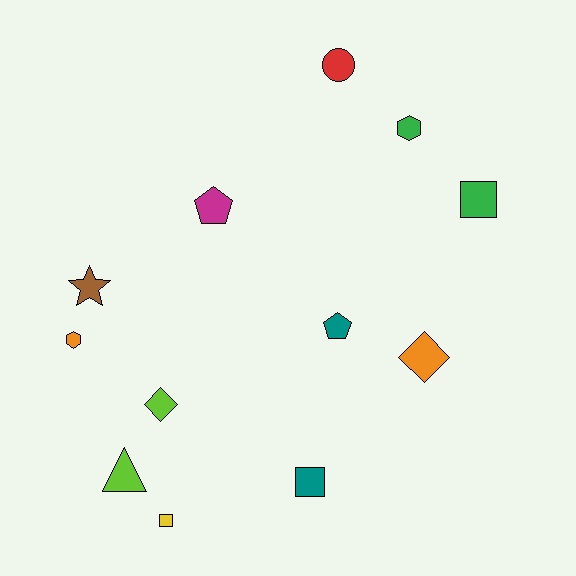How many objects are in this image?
There are 12 objects.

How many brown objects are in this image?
There is 1 brown object.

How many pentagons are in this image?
There are 2 pentagons.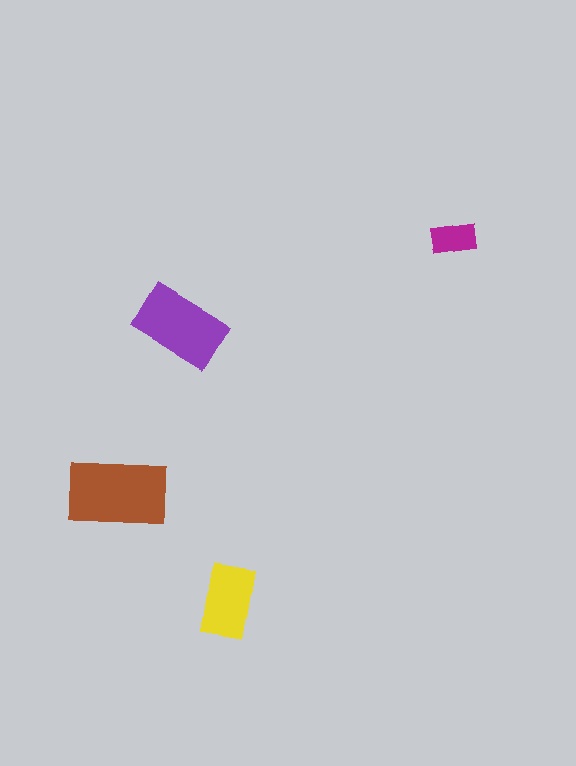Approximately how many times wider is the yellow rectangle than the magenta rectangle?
About 1.5 times wider.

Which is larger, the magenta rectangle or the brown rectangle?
The brown one.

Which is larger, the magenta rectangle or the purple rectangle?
The purple one.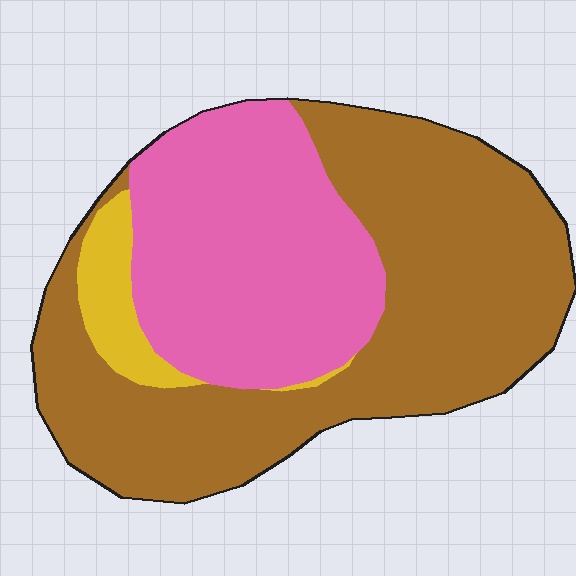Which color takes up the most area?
Brown, at roughly 55%.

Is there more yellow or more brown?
Brown.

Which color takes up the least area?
Yellow, at roughly 5%.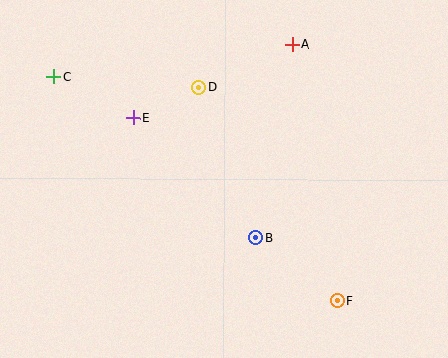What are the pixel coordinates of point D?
Point D is at (198, 87).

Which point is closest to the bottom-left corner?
Point E is closest to the bottom-left corner.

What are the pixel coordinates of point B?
Point B is at (256, 238).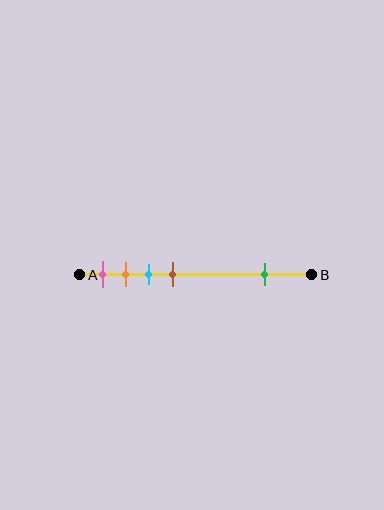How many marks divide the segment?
There are 5 marks dividing the segment.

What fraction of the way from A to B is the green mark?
The green mark is approximately 80% (0.8) of the way from A to B.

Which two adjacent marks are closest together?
The orange and cyan marks are the closest adjacent pair.